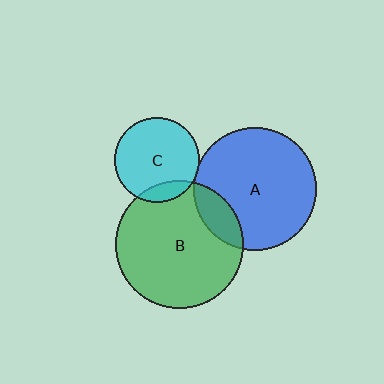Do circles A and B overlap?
Yes.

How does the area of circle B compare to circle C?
Approximately 2.2 times.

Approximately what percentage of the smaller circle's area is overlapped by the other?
Approximately 15%.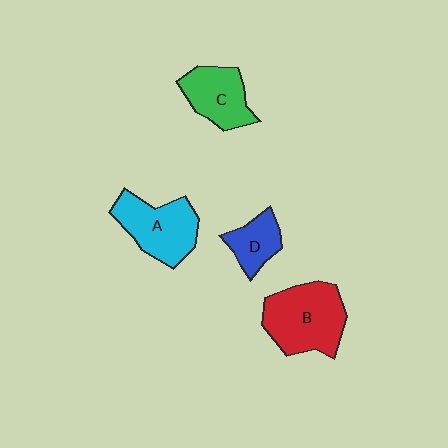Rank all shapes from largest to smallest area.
From largest to smallest: B (red), A (cyan), C (green), D (blue).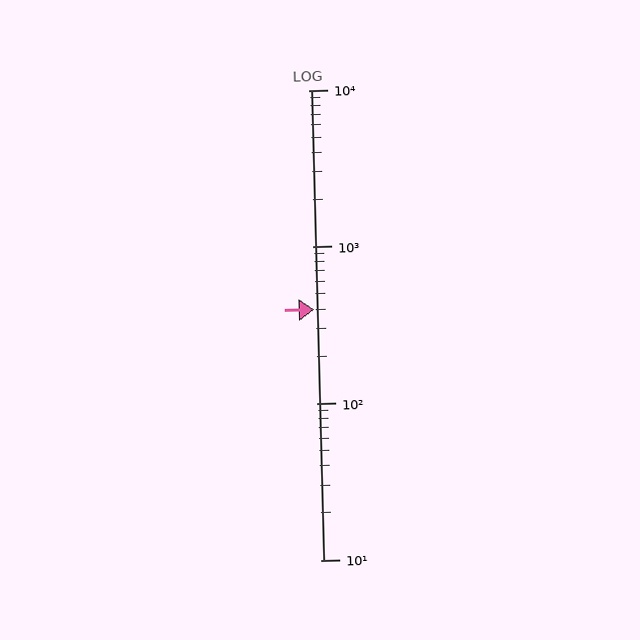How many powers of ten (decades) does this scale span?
The scale spans 3 decades, from 10 to 10000.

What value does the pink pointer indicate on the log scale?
The pointer indicates approximately 400.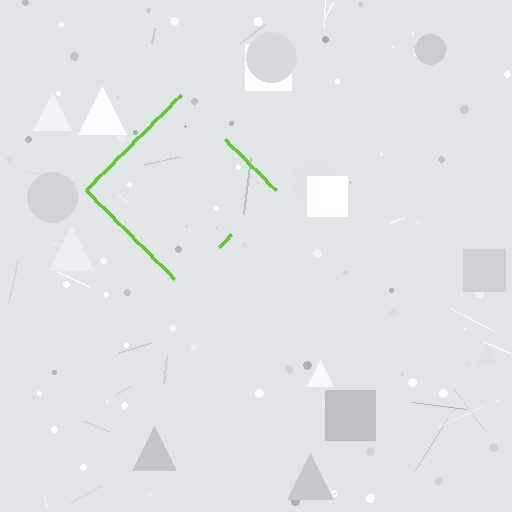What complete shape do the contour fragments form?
The contour fragments form a diamond.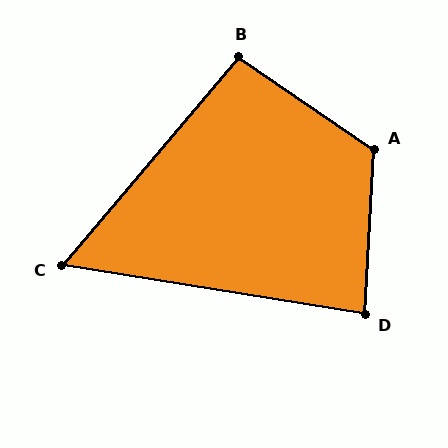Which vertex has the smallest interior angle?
C, at approximately 59 degrees.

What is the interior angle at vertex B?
Approximately 96 degrees (obtuse).